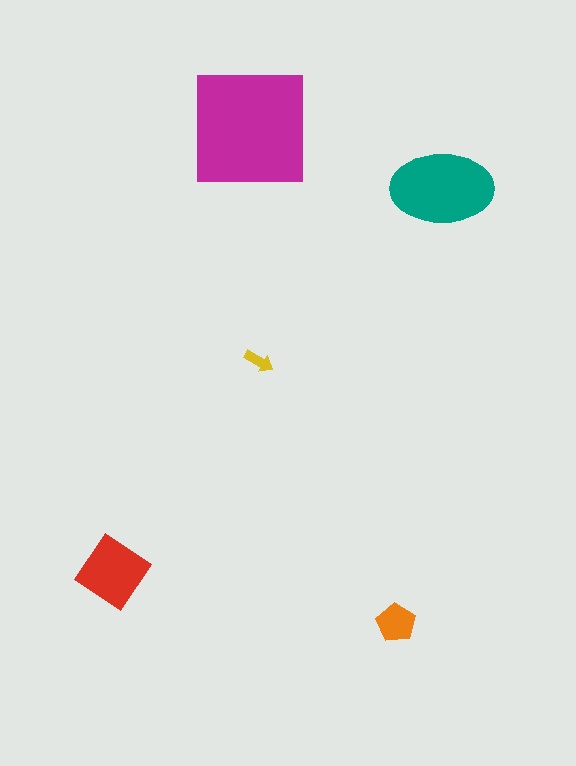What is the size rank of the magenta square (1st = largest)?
1st.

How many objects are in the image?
There are 5 objects in the image.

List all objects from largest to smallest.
The magenta square, the teal ellipse, the red diamond, the orange pentagon, the yellow arrow.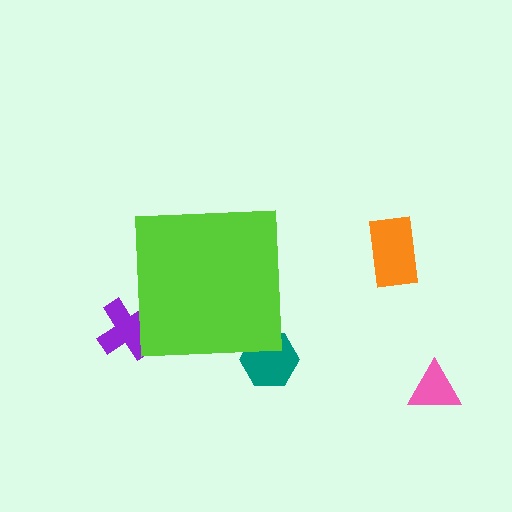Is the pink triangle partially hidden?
No, the pink triangle is fully visible.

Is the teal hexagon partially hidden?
Yes, the teal hexagon is partially hidden behind the lime square.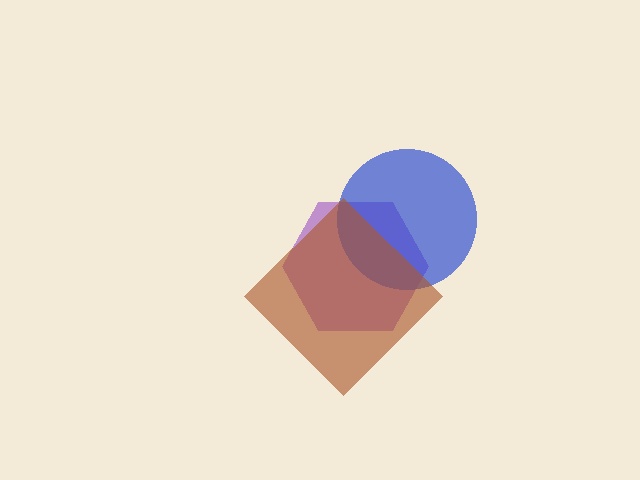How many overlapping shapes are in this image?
There are 3 overlapping shapes in the image.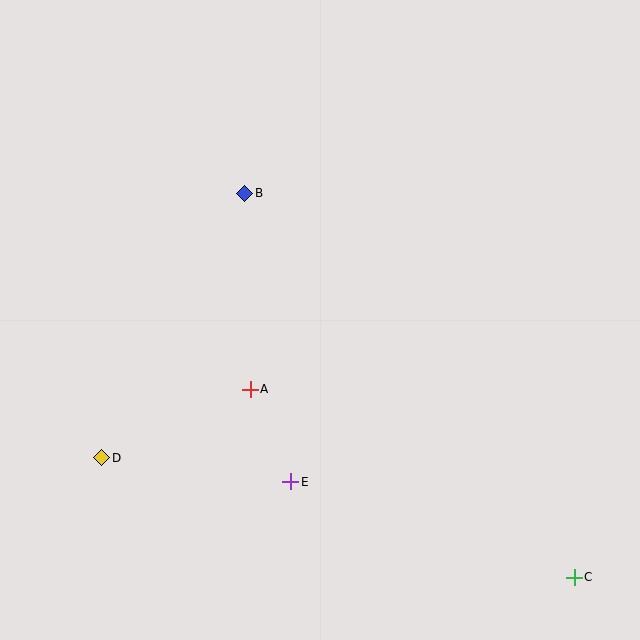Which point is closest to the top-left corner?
Point B is closest to the top-left corner.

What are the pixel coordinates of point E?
Point E is at (291, 482).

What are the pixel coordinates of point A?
Point A is at (250, 389).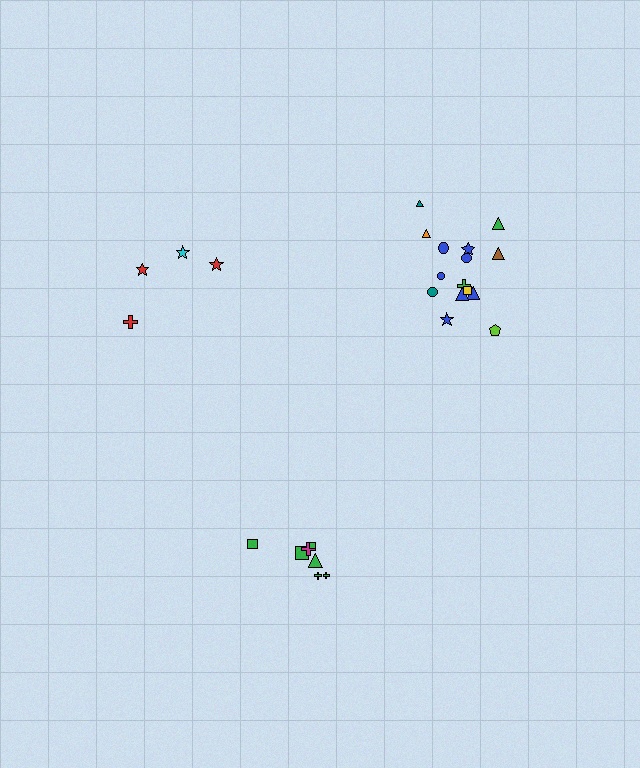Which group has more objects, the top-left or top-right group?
The top-right group.